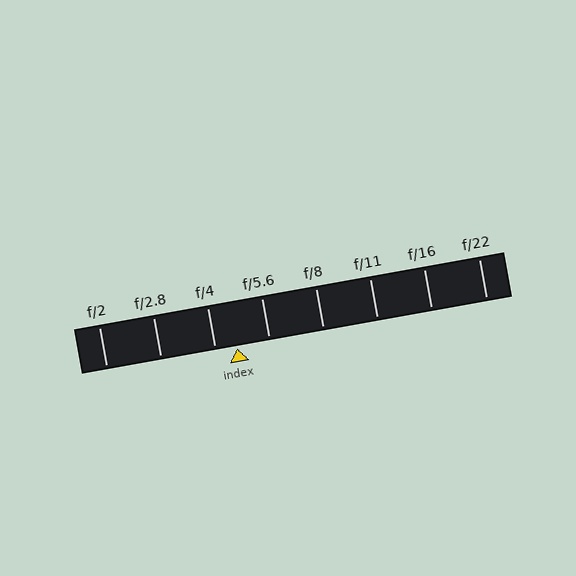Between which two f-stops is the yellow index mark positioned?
The index mark is between f/4 and f/5.6.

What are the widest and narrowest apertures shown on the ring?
The widest aperture shown is f/2 and the narrowest is f/22.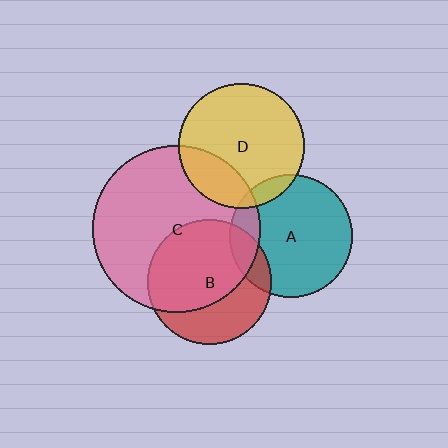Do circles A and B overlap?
Yes.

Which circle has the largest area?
Circle C (pink).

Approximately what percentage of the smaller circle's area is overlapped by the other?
Approximately 15%.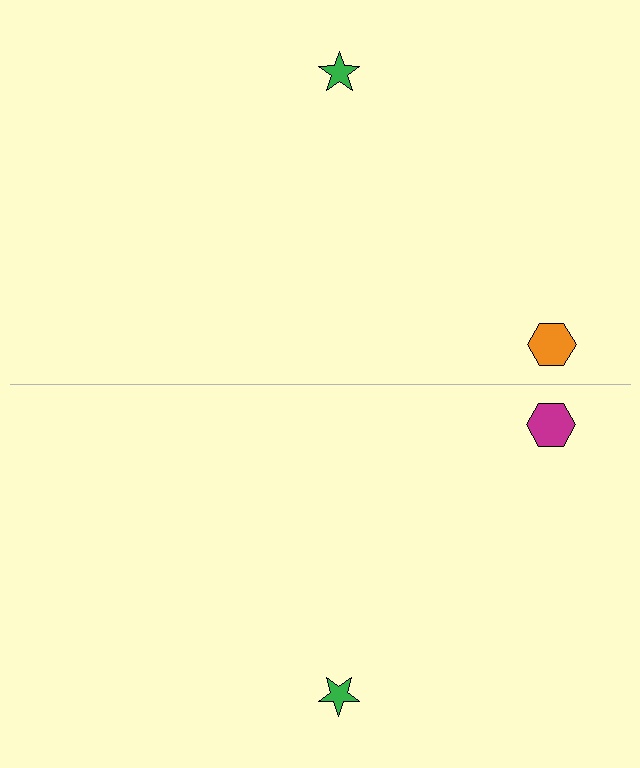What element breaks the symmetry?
The magenta hexagon on the bottom side breaks the symmetry — its mirror counterpart is orange.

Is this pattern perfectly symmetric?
No, the pattern is not perfectly symmetric. The magenta hexagon on the bottom side breaks the symmetry — its mirror counterpart is orange.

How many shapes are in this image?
There are 4 shapes in this image.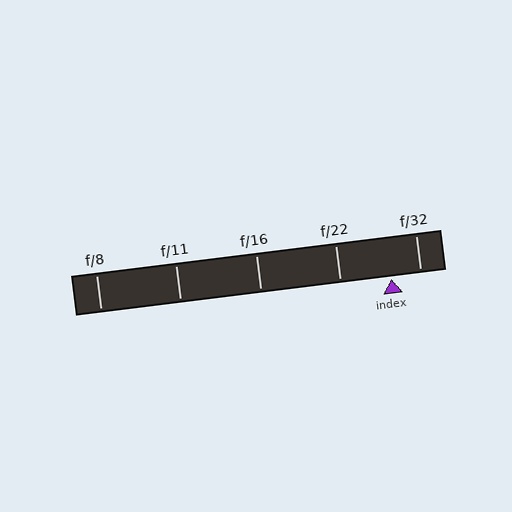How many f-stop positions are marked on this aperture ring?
There are 5 f-stop positions marked.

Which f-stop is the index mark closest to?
The index mark is closest to f/32.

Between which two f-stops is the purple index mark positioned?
The index mark is between f/22 and f/32.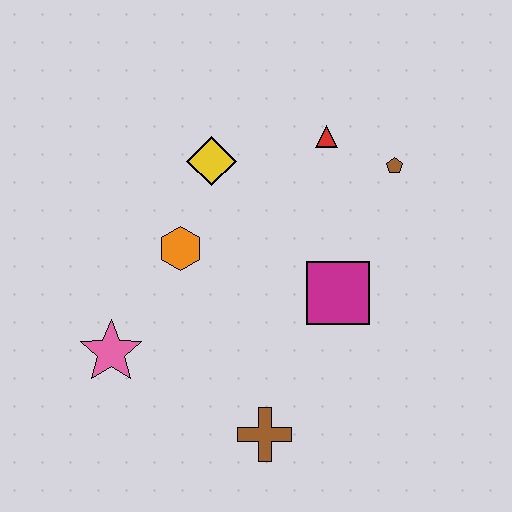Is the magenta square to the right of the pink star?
Yes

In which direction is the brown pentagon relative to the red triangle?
The brown pentagon is to the right of the red triangle.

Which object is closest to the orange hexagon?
The yellow diamond is closest to the orange hexagon.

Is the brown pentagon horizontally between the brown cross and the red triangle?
No